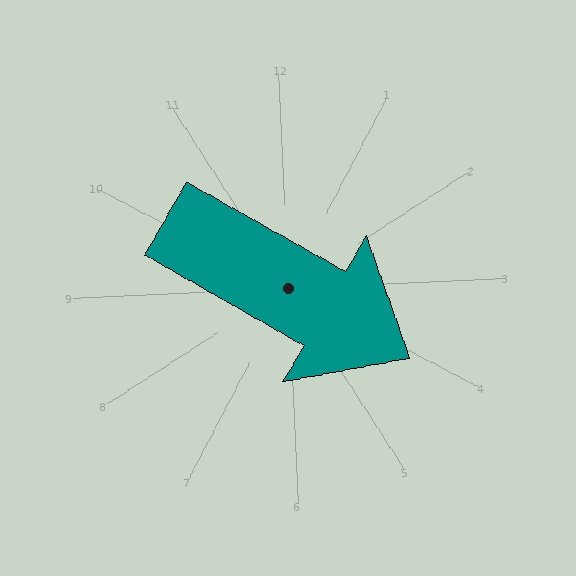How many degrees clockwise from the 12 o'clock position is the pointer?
Approximately 122 degrees.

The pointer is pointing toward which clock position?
Roughly 4 o'clock.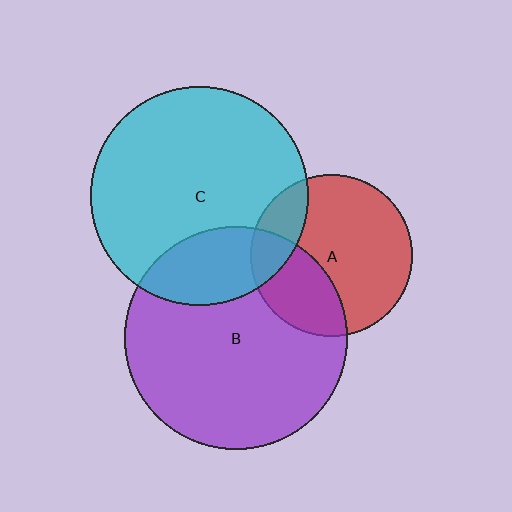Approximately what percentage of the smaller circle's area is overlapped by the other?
Approximately 20%.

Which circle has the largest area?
Circle B (purple).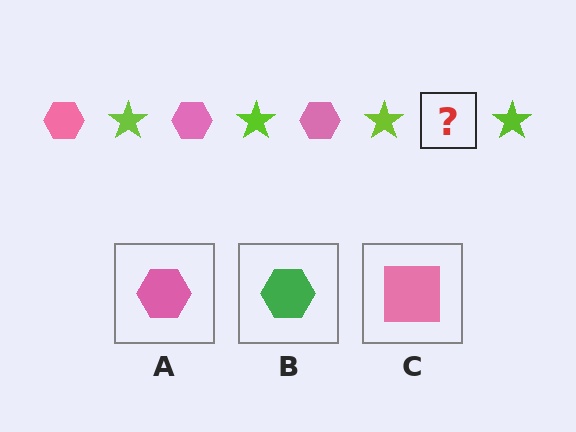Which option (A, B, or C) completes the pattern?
A.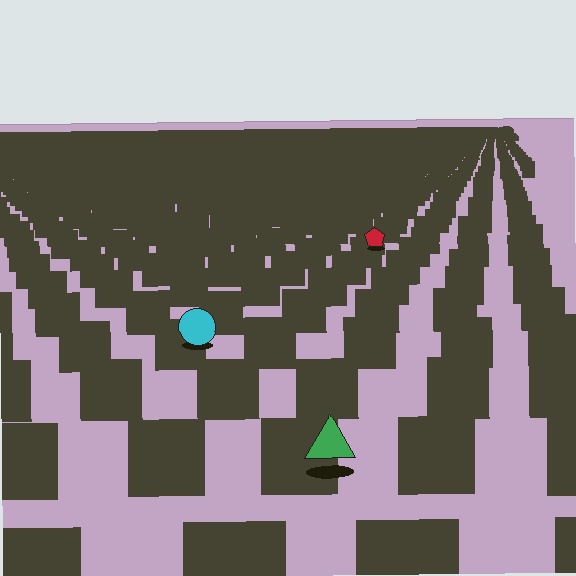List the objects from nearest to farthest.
From nearest to farthest: the green triangle, the cyan circle, the red pentagon.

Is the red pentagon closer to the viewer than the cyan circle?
No. The cyan circle is closer — you can tell from the texture gradient: the ground texture is coarser near it.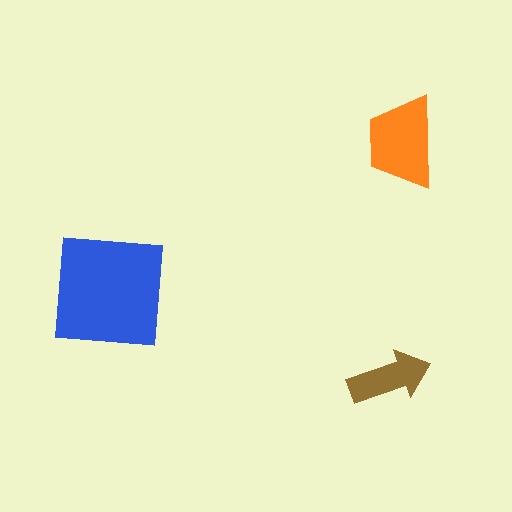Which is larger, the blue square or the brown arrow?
The blue square.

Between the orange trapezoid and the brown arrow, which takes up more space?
The orange trapezoid.